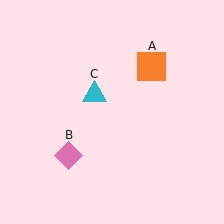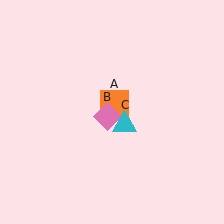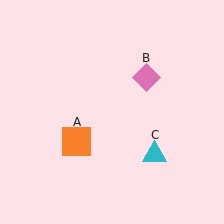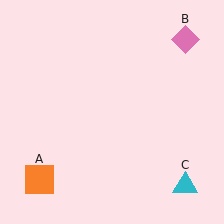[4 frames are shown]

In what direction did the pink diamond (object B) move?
The pink diamond (object B) moved up and to the right.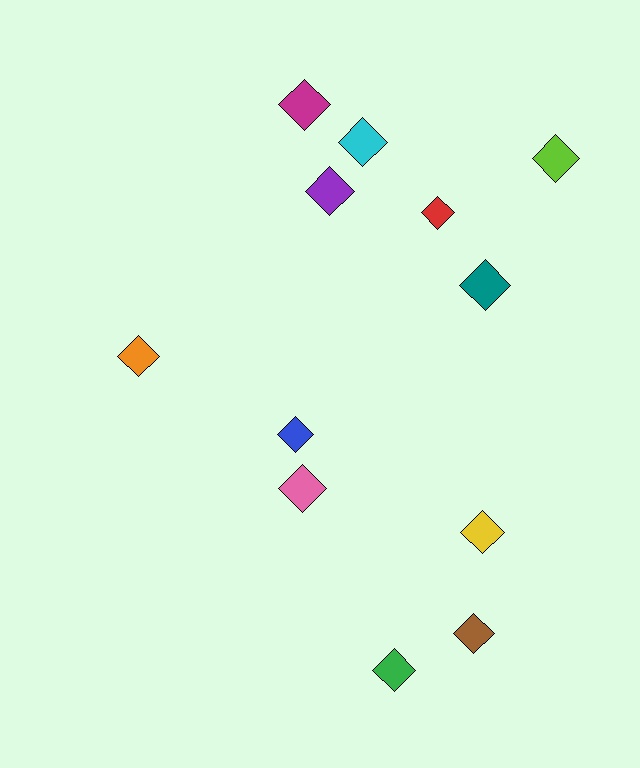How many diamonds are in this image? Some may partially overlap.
There are 12 diamonds.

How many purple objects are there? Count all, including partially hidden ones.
There is 1 purple object.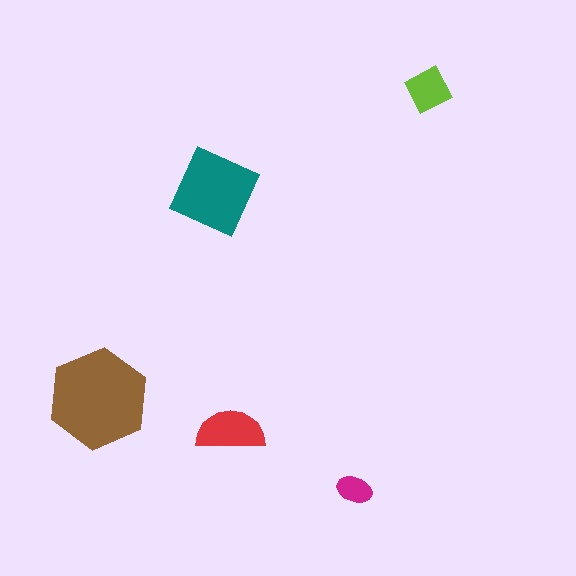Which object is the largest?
The brown hexagon.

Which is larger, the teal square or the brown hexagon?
The brown hexagon.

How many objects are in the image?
There are 5 objects in the image.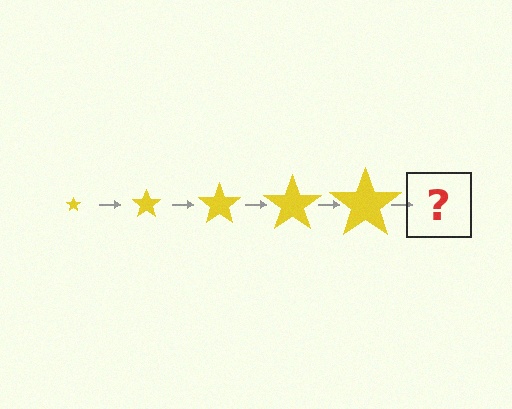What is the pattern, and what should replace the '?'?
The pattern is that the star gets progressively larger each step. The '?' should be a yellow star, larger than the previous one.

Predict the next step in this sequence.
The next step is a yellow star, larger than the previous one.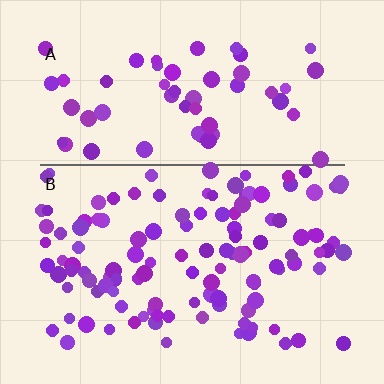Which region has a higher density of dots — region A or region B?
B (the bottom).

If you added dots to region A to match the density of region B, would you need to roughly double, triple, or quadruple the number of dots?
Approximately double.